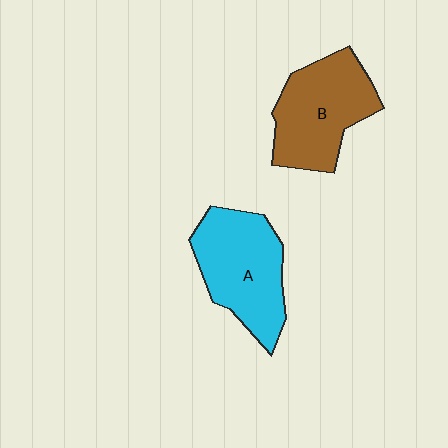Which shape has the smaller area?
Shape B (brown).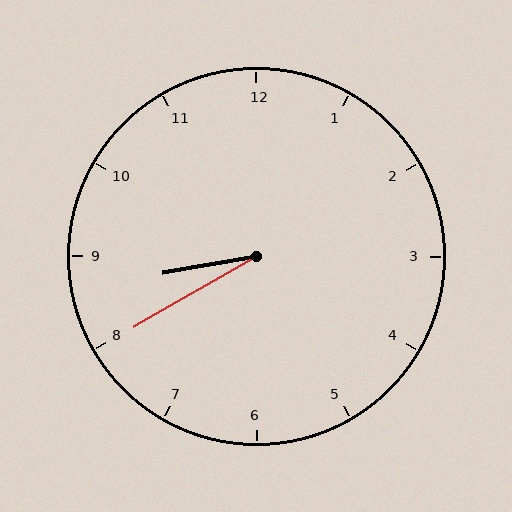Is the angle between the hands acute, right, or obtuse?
It is acute.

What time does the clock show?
8:40.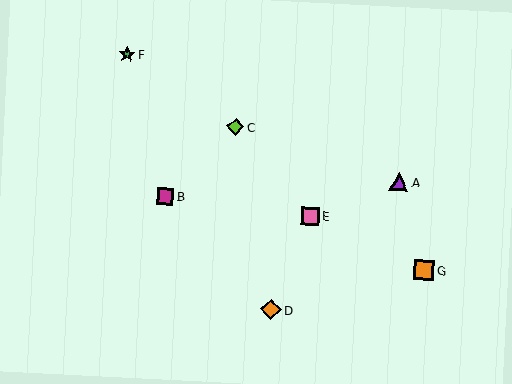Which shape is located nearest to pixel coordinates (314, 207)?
The pink square (labeled E) at (310, 216) is nearest to that location.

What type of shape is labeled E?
Shape E is a pink square.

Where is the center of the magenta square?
The center of the magenta square is at (165, 196).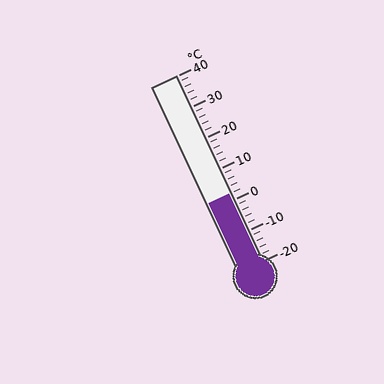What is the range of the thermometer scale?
The thermometer scale ranges from -20°C to 40°C.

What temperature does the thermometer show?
The thermometer shows approximately 2°C.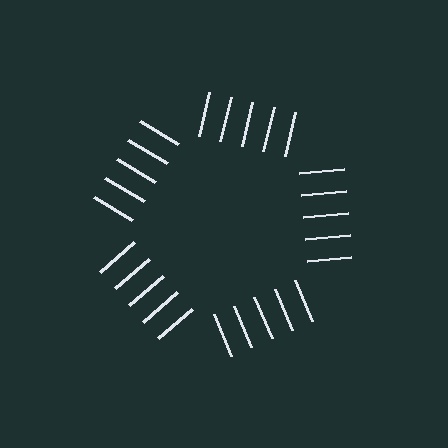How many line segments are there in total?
25 — 5 along each of the 5 edges.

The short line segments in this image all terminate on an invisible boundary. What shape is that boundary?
An illusory pentagon — the line segments terminate on its edges but no continuous stroke is drawn.